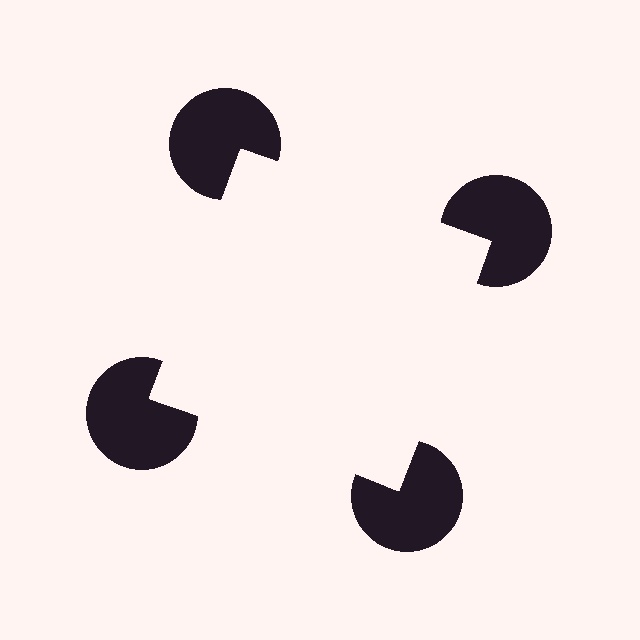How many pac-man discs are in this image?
There are 4 — one at each vertex of the illusory square.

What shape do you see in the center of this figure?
An illusory square — its edges are inferred from the aligned wedge cuts in the pac-man discs, not physically drawn.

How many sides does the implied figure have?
4 sides.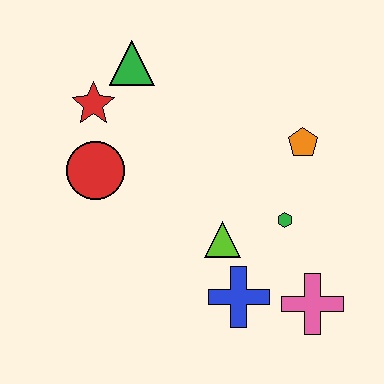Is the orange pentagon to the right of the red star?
Yes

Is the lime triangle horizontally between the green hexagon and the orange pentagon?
No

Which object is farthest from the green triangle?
The pink cross is farthest from the green triangle.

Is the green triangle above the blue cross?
Yes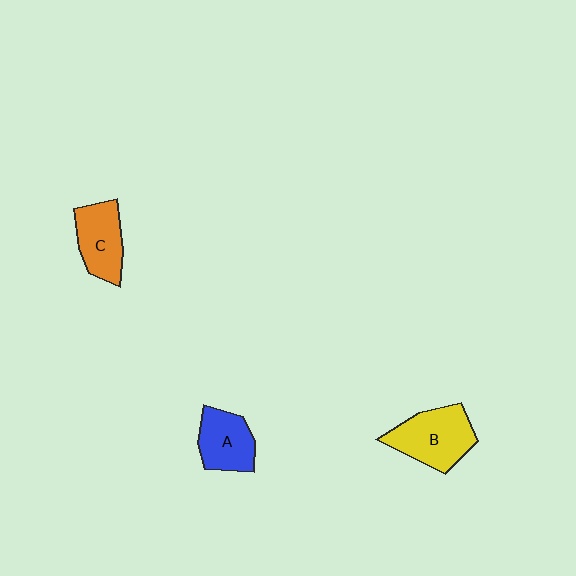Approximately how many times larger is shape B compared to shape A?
Approximately 1.3 times.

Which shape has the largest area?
Shape B (yellow).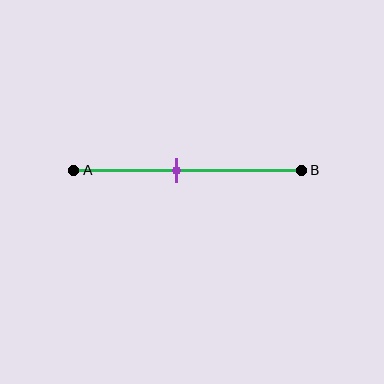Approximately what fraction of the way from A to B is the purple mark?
The purple mark is approximately 45% of the way from A to B.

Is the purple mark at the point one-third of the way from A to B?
No, the mark is at about 45% from A, not at the 33% one-third point.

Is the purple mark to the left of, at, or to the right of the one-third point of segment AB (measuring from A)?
The purple mark is to the right of the one-third point of segment AB.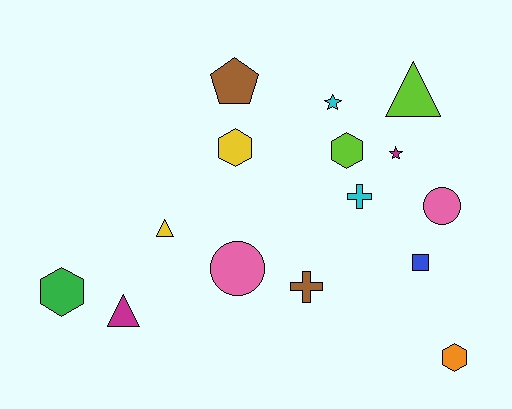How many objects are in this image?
There are 15 objects.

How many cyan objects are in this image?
There are 2 cyan objects.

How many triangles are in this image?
There are 3 triangles.